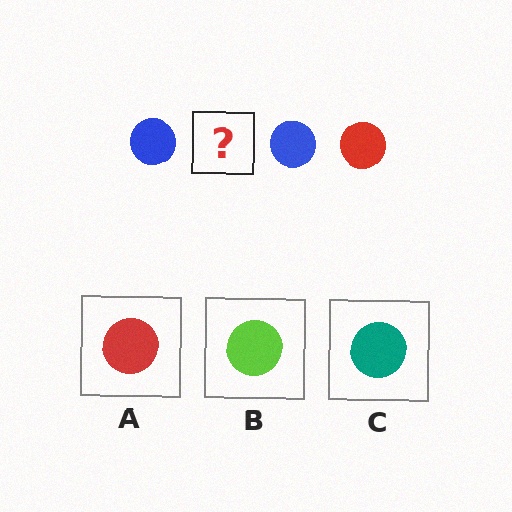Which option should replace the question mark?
Option A.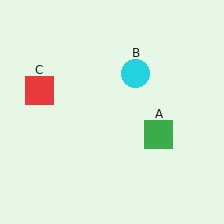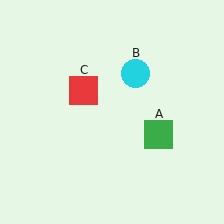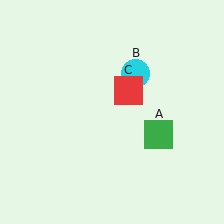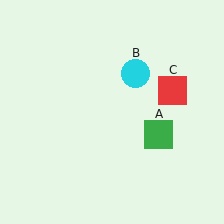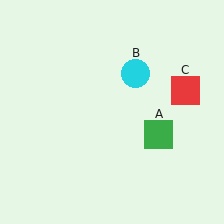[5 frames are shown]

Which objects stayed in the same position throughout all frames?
Green square (object A) and cyan circle (object B) remained stationary.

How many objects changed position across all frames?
1 object changed position: red square (object C).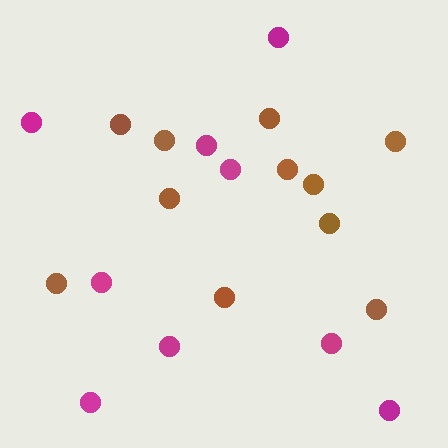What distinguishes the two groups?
There are 2 groups: one group of magenta circles (9) and one group of brown circles (11).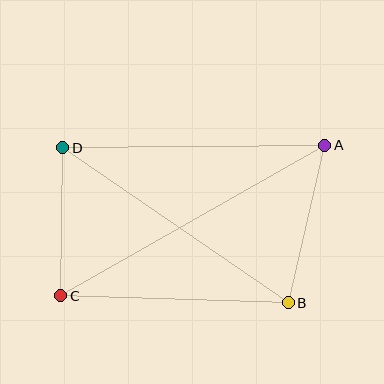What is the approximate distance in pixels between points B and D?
The distance between B and D is approximately 274 pixels.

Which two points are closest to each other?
Points C and D are closest to each other.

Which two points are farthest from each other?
Points A and C are farthest from each other.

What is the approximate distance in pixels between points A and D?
The distance between A and D is approximately 262 pixels.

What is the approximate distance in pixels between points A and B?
The distance between A and B is approximately 162 pixels.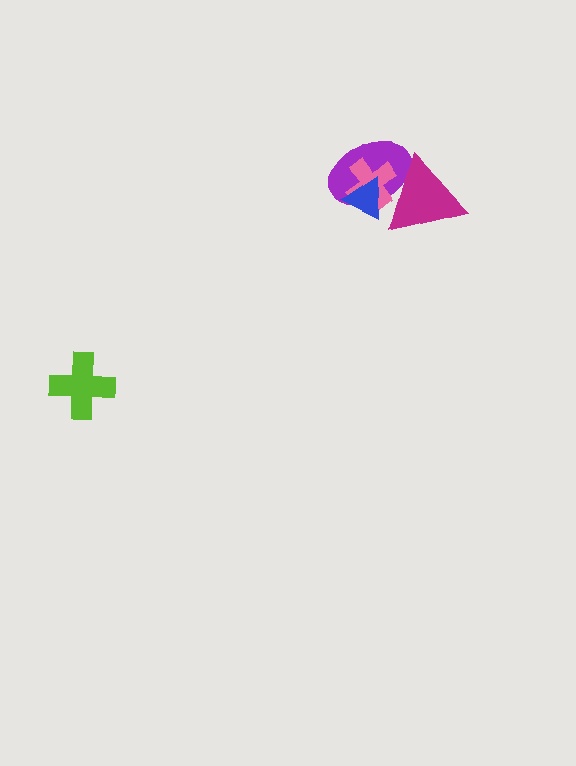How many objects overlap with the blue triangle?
3 objects overlap with the blue triangle.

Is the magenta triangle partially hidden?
Yes, it is partially covered by another shape.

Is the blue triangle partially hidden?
No, no other shape covers it.